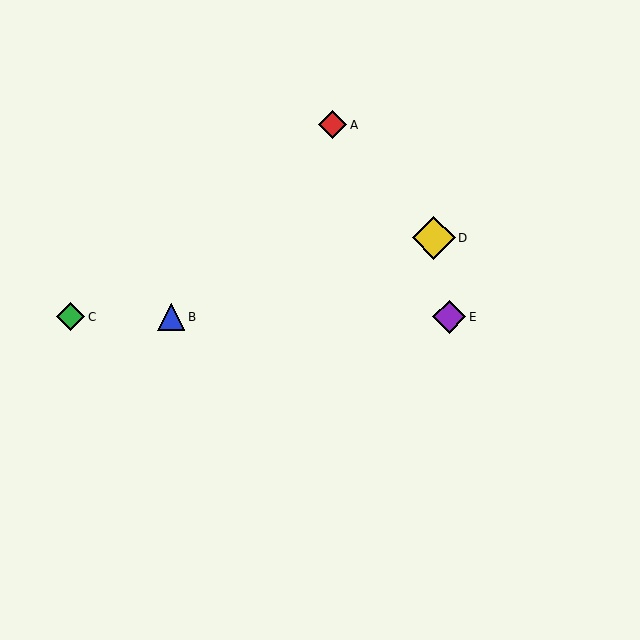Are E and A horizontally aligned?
No, E is at y≈317 and A is at y≈125.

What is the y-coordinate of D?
Object D is at y≈238.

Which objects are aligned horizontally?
Objects B, C, E are aligned horizontally.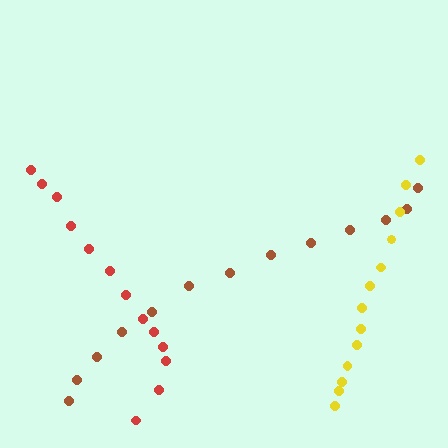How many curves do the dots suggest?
There are 3 distinct paths.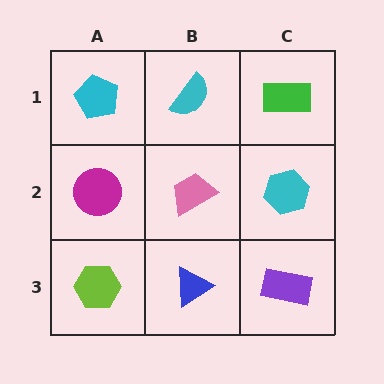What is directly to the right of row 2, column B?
A cyan hexagon.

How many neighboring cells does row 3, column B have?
3.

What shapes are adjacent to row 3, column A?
A magenta circle (row 2, column A), a blue triangle (row 3, column B).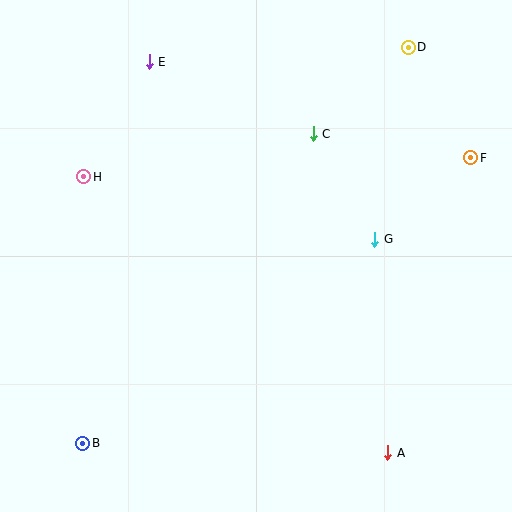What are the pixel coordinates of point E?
Point E is at (149, 62).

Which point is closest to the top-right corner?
Point D is closest to the top-right corner.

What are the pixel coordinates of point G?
Point G is at (375, 239).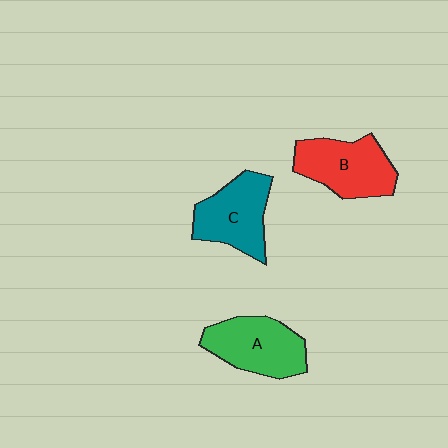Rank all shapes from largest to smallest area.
From largest to smallest: B (red), A (green), C (teal).